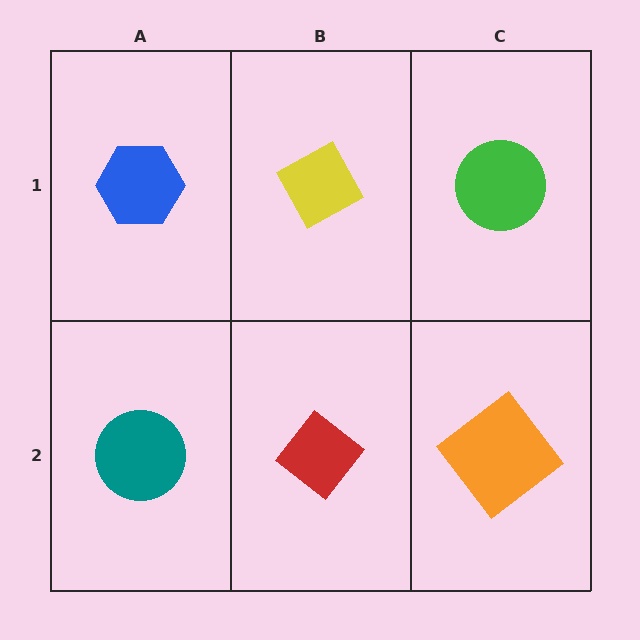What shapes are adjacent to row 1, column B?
A red diamond (row 2, column B), a blue hexagon (row 1, column A), a green circle (row 1, column C).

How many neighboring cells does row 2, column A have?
2.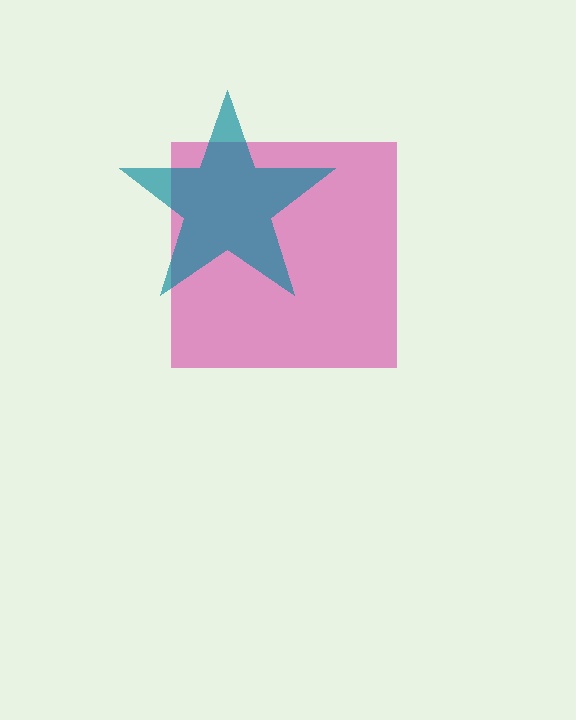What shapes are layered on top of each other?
The layered shapes are: a magenta square, a teal star.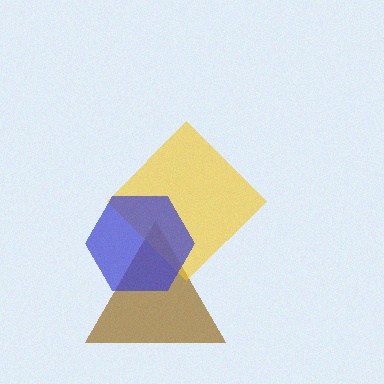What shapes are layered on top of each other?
The layered shapes are: a brown triangle, a yellow diamond, a blue hexagon.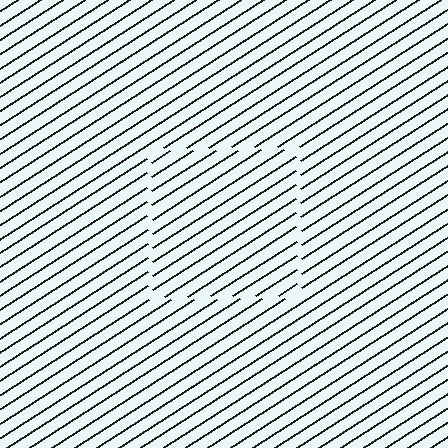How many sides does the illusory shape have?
4 sides — the line-ends trace a square.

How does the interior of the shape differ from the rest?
The interior of the shape contains the same grating, shifted by half a period — the contour is defined by the phase discontinuity where line-ends from the inner and outer gratings abut.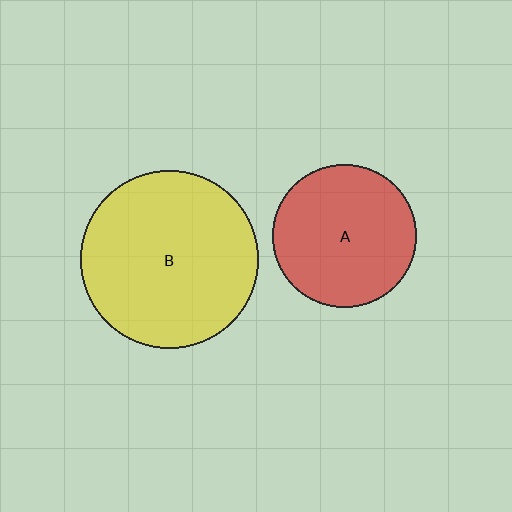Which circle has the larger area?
Circle B (yellow).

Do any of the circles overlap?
No, none of the circles overlap.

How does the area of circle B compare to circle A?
Approximately 1.5 times.